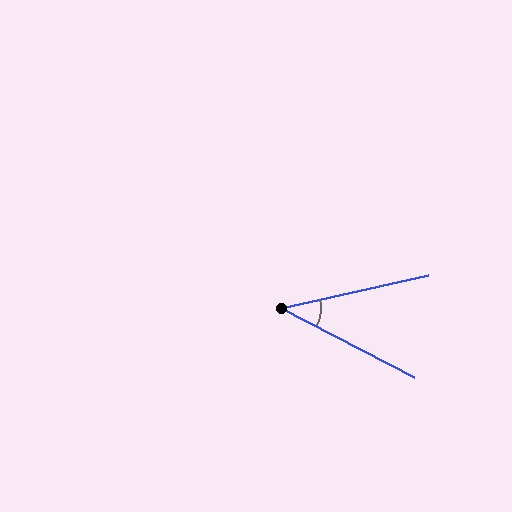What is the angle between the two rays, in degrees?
Approximately 40 degrees.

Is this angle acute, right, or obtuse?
It is acute.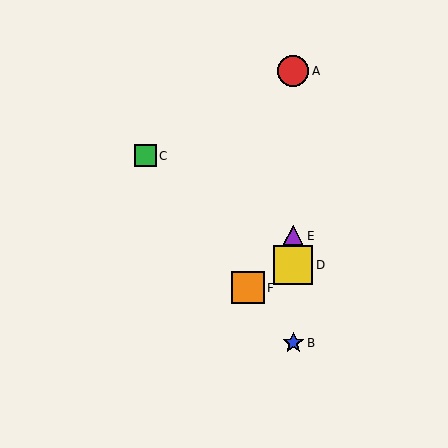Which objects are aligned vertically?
Objects A, B, D, E are aligned vertically.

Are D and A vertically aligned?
Yes, both are at x≈293.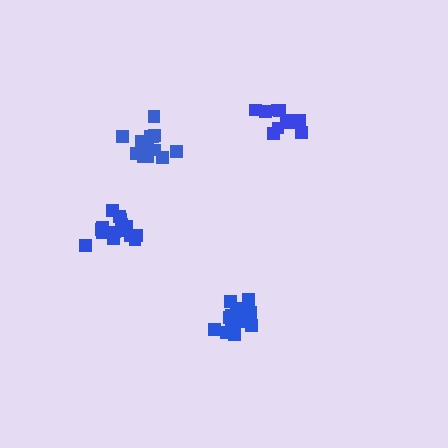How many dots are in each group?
Group 1: 13 dots, Group 2: 16 dots, Group 3: 12 dots, Group 4: 16 dots (57 total).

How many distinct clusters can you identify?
There are 4 distinct clusters.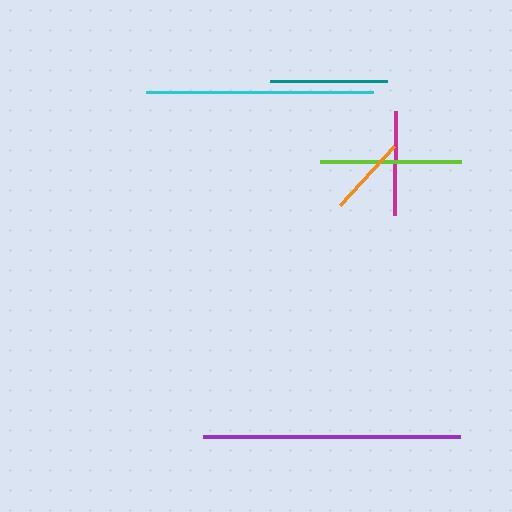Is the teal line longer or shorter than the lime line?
The lime line is longer than the teal line.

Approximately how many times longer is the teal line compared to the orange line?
The teal line is approximately 1.5 times the length of the orange line.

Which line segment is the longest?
The purple line is the longest at approximately 257 pixels.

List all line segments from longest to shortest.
From longest to shortest: purple, cyan, lime, teal, magenta, orange.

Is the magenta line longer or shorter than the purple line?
The purple line is longer than the magenta line.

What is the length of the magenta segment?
The magenta segment is approximately 103 pixels long.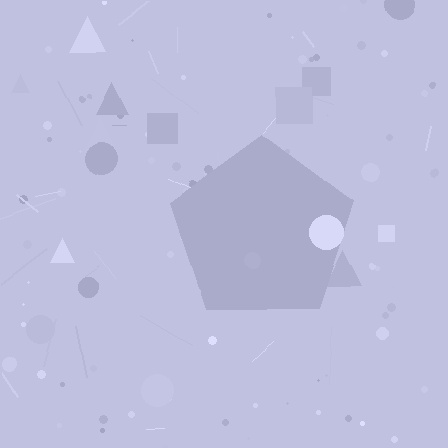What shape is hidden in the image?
A pentagon is hidden in the image.